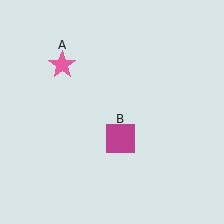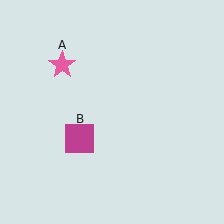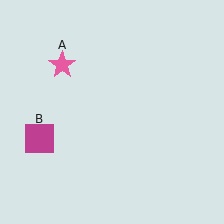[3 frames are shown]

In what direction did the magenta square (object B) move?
The magenta square (object B) moved left.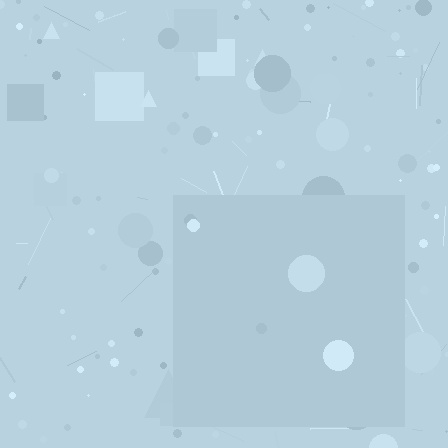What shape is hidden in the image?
A square is hidden in the image.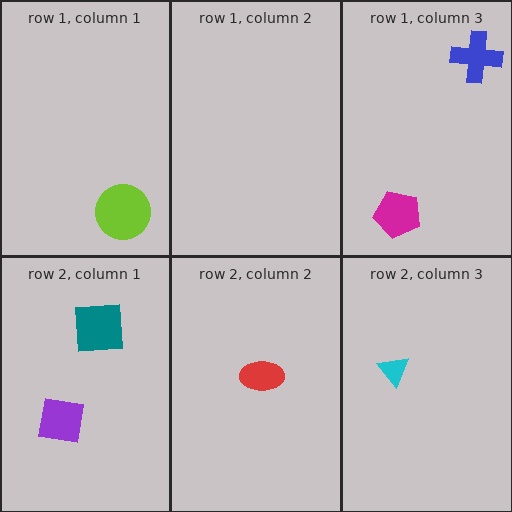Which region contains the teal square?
The row 2, column 1 region.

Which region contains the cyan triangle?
The row 2, column 3 region.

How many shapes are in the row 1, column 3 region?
2.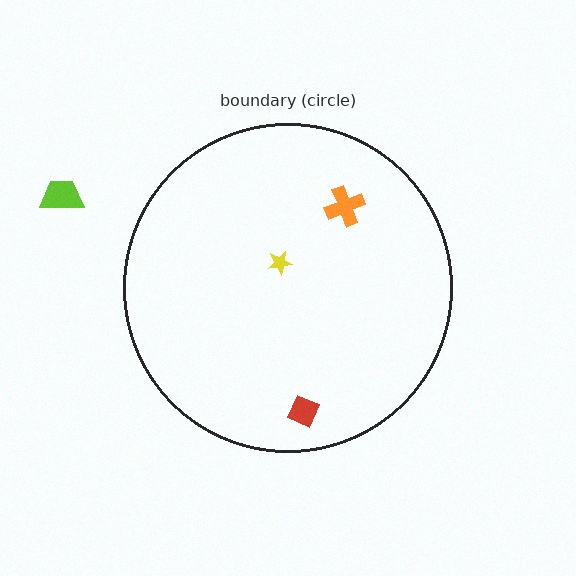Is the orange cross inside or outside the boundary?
Inside.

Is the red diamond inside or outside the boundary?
Inside.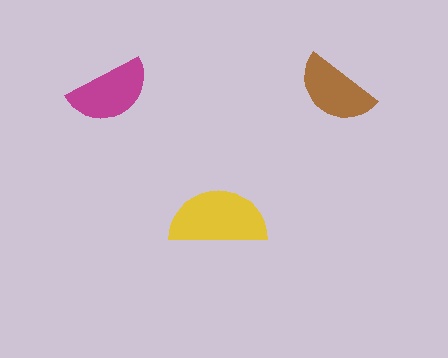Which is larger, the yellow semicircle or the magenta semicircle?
The yellow one.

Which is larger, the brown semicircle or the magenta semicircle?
The magenta one.